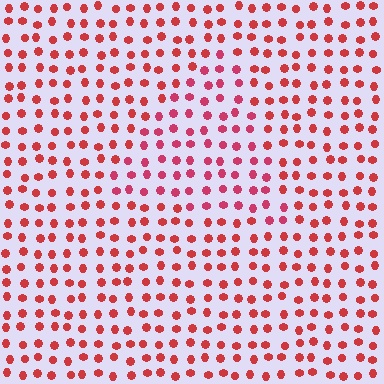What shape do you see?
I see a triangle.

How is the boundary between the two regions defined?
The boundary is defined purely by a slight shift in hue (about 18 degrees). Spacing, size, and orientation are identical on both sides.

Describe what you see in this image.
The image is filled with small red elements in a uniform arrangement. A triangle-shaped region is visible where the elements are tinted to a slightly different hue, forming a subtle color boundary.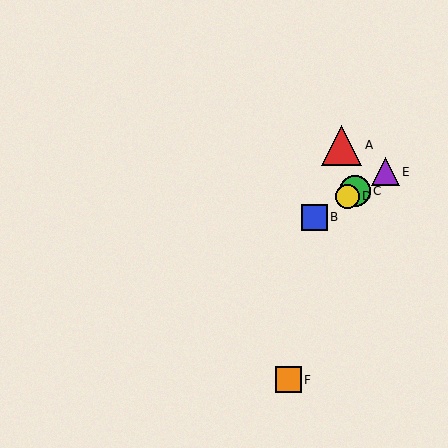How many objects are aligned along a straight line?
4 objects (B, C, D, E) are aligned along a straight line.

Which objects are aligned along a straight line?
Objects B, C, D, E are aligned along a straight line.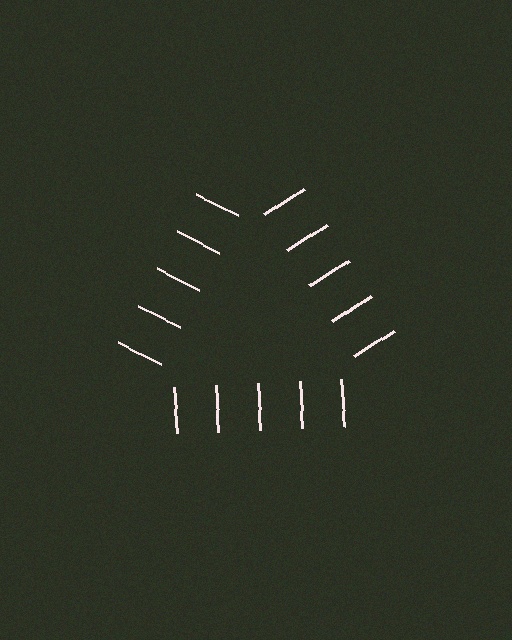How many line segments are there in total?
15 — 5 along each of the 3 edges.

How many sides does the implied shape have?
3 sides — the line-ends trace a triangle.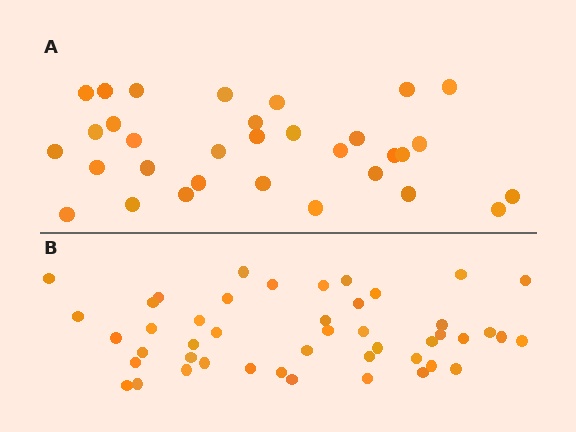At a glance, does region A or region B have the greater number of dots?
Region B (the bottom region) has more dots.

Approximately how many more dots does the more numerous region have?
Region B has approximately 15 more dots than region A.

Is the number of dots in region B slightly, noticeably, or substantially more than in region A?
Region B has noticeably more, but not dramatically so. The ratio is roughly 1.4 to 1.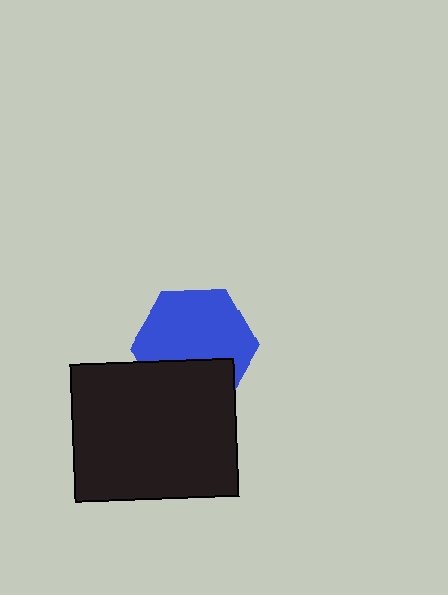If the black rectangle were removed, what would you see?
You would see the complete blue hexagon.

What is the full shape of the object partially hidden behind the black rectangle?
The partially hidden object is a blue hexagon.